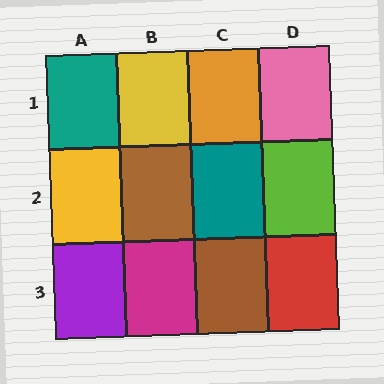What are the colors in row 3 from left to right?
Purple, magenta, brown, red.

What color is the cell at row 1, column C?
Orange.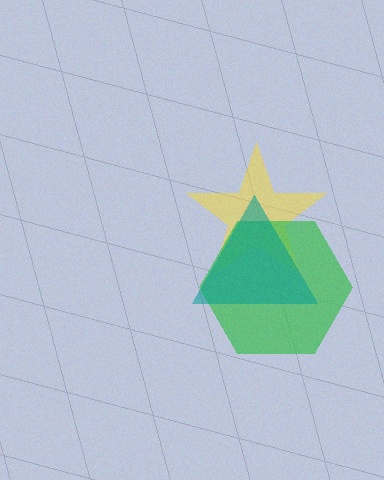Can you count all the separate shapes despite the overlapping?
Yes, there are 3 separate shapes.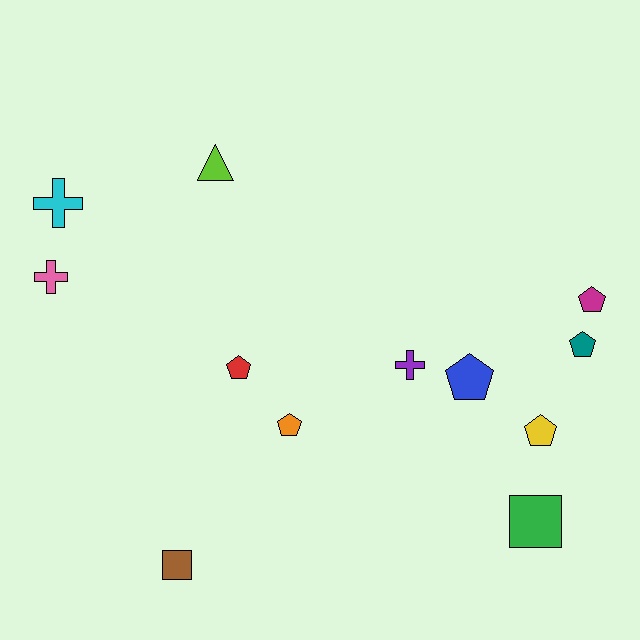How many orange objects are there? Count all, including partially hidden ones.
There is 1 orange object.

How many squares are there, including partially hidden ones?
There are 2 squares.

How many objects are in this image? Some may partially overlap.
There are 12 objects.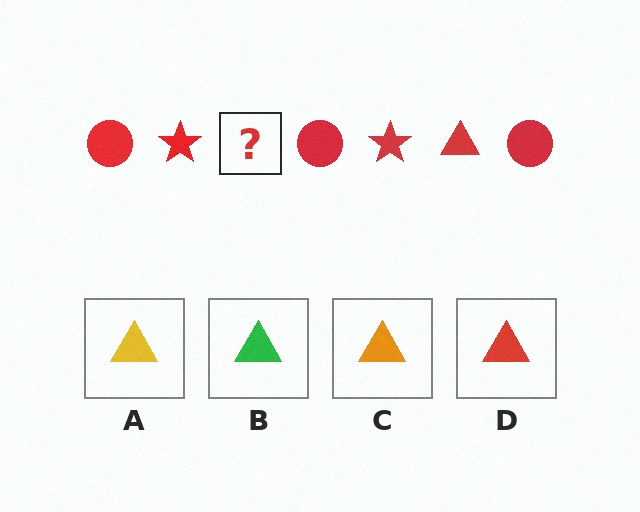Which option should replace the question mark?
Option D.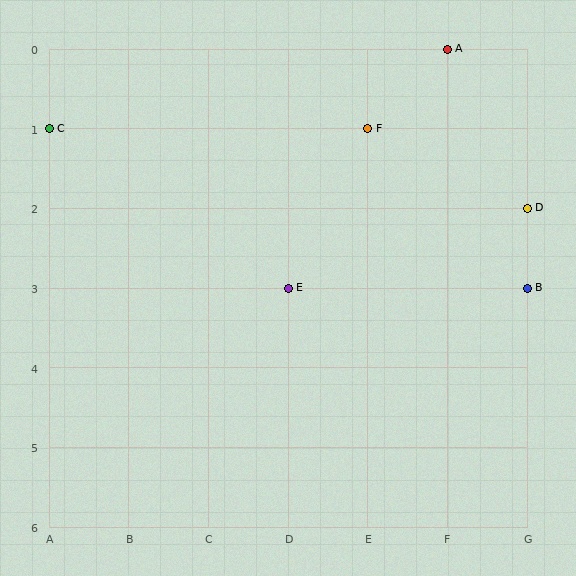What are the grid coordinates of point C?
Point C is at grid coordinates (A, 1).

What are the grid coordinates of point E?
Point E is at grid coordinates (D, 3).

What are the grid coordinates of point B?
Point B is at grid coordinates (G, 3).